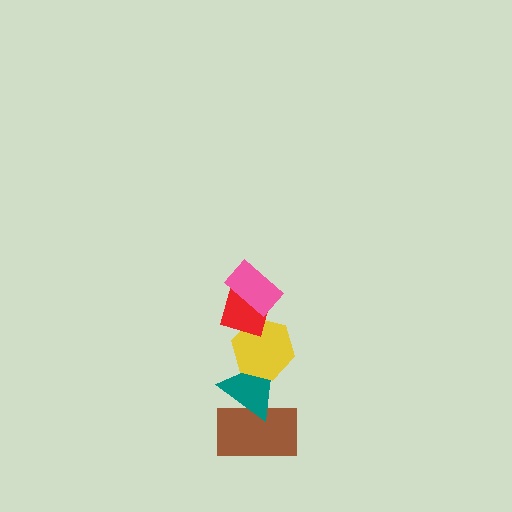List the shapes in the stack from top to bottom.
From top to bottom: the pink rectangle, the red diamond, the yellow hexagon, the teal triangle, the brown rectangle.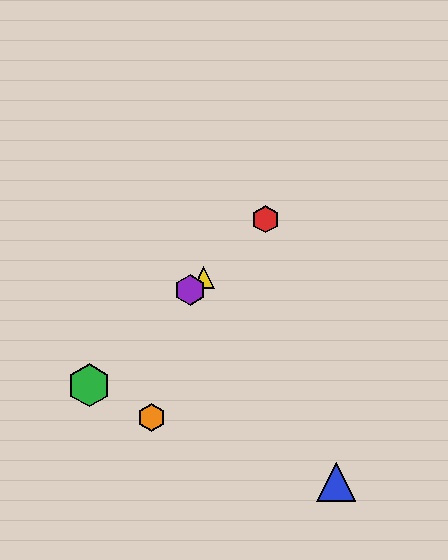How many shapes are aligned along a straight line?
4 shapes (the red hexagon, the green hexagon, the yellow triangle, the purple hexagon) are aligned along a straight line.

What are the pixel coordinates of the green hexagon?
The green hexagon is at (89, 385).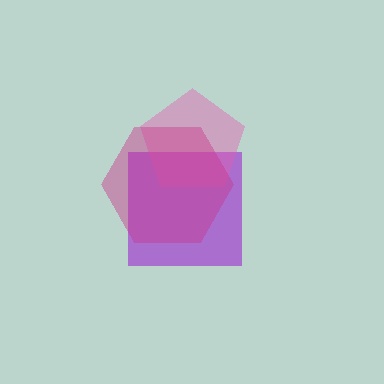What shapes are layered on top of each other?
The layered shapes are: a purple square, a pink pentagon, a magenta hexagon.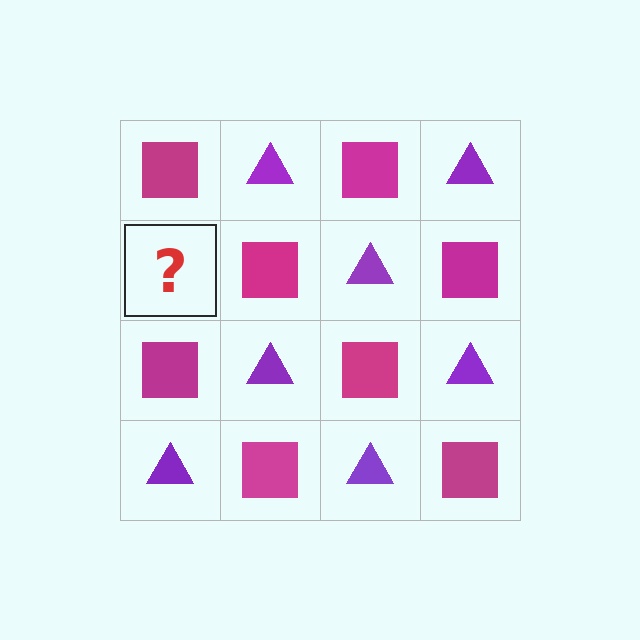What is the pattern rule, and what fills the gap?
The rule is that it alternates magenta square and purple triangle in a checkerboard pattern. The gap should be filled with a purple triangle.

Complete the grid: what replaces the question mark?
The question mark should be replaced with a purple triangle.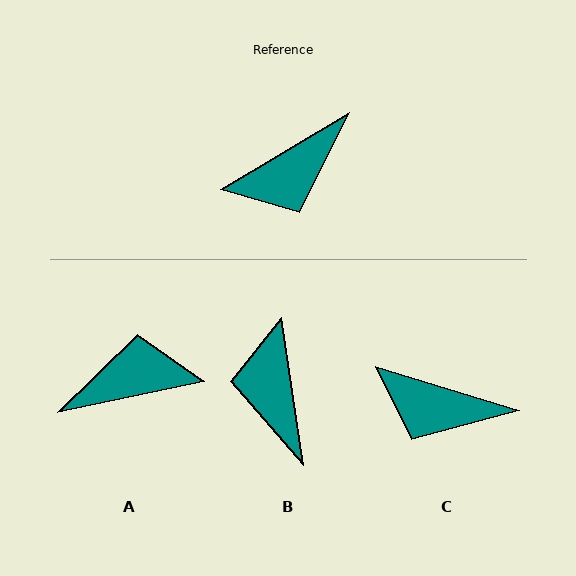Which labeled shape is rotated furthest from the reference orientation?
A, about 161 degrees away.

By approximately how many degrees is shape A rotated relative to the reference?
Approximately 161 degrees counter-clockwise.